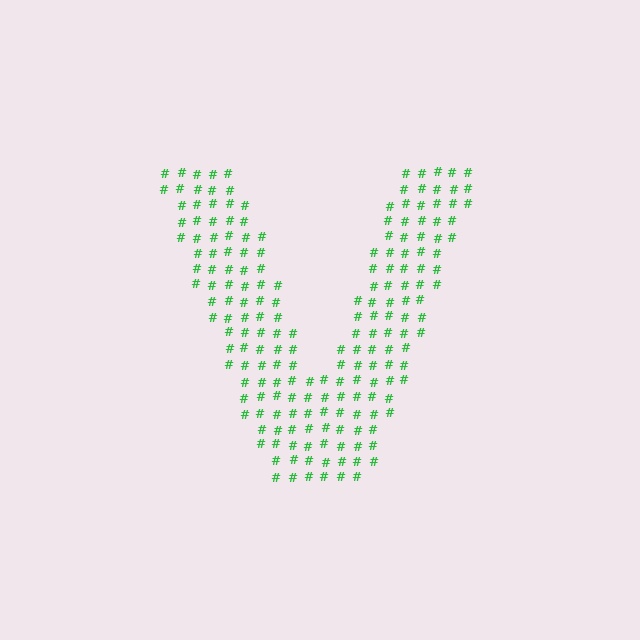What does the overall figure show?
The overall figure shows the letter V.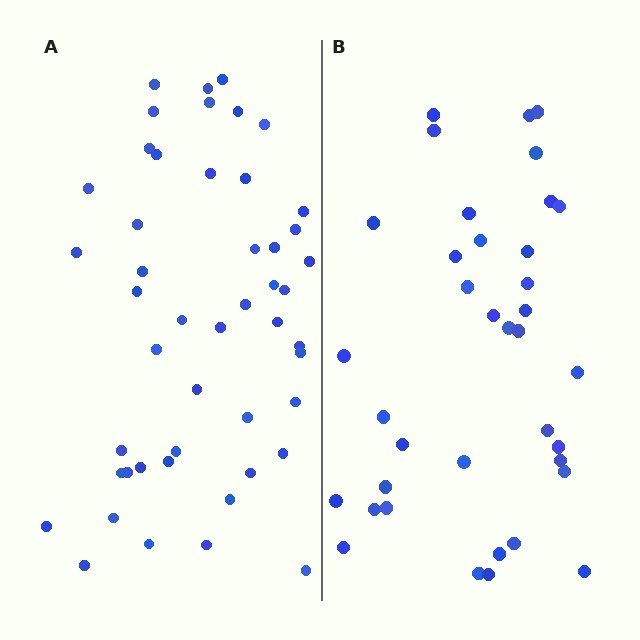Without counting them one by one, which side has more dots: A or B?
Region A (the left region) has more dots.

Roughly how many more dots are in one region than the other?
Region A has roughly 12 or so more dots than region B.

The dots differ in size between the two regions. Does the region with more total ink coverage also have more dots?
No. Region B has more total ink coverage because its dots are larger, but region A actually contains more individual dots. Total area can be misleading — the number of items is what matters here.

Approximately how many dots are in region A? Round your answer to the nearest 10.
About 50 dots. (The exact count is 48, which rounds to 50.)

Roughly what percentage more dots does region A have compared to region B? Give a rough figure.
About 30% more.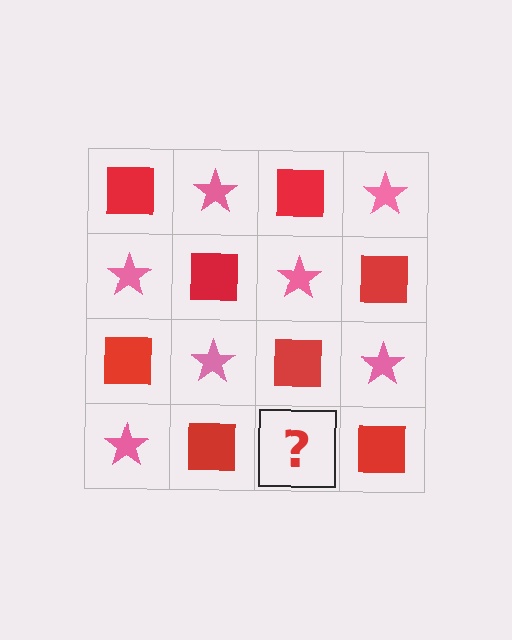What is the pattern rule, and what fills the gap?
The rule is that it alternates red square and pink star in a checkerboard pattern. The gap should be filled with a pink star.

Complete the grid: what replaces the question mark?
The question mark should be replaced with a pink star.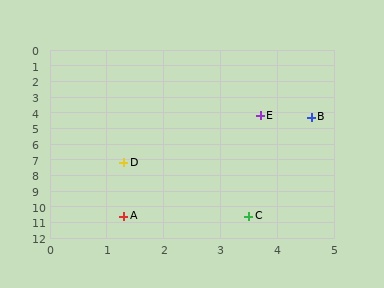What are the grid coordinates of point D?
Point D is at approximately (1.3, 7.2).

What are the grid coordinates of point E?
Point E is at approximately (3.7, 4.2).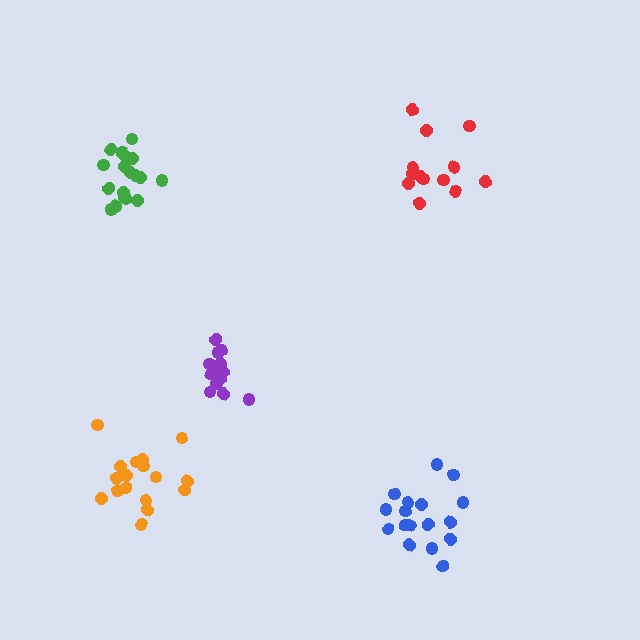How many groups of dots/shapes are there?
There are 5 groups.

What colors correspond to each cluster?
The clusters are colored: blue, purple, orange, red, green.